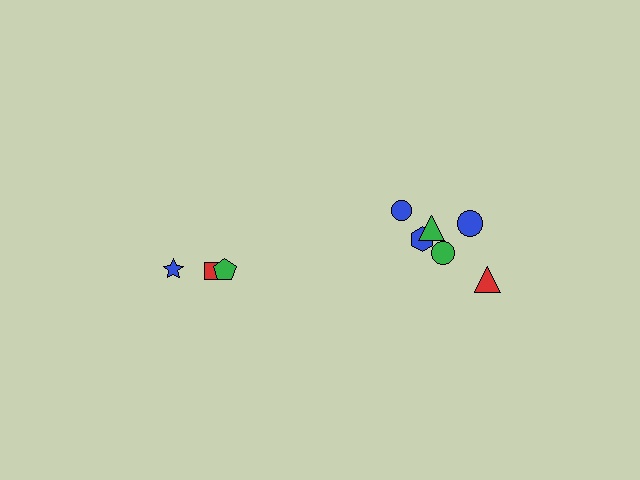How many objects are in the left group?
There are 3 objects.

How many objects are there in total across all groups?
There are 9 objects.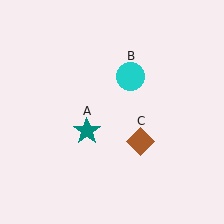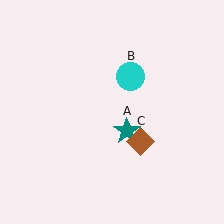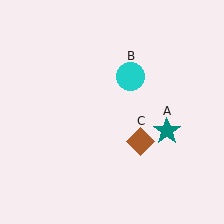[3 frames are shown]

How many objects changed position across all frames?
1 object changed position: teal star (object A).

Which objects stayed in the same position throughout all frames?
Cyan circle (object B) and brown diamond (object C) remained stationary.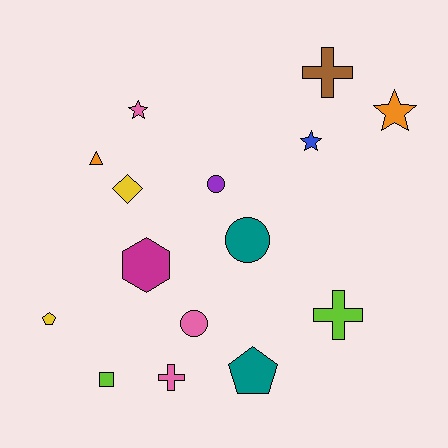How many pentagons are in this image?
There are 2 pentagons.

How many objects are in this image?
There are 15 objects.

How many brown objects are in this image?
There is 1 brown object.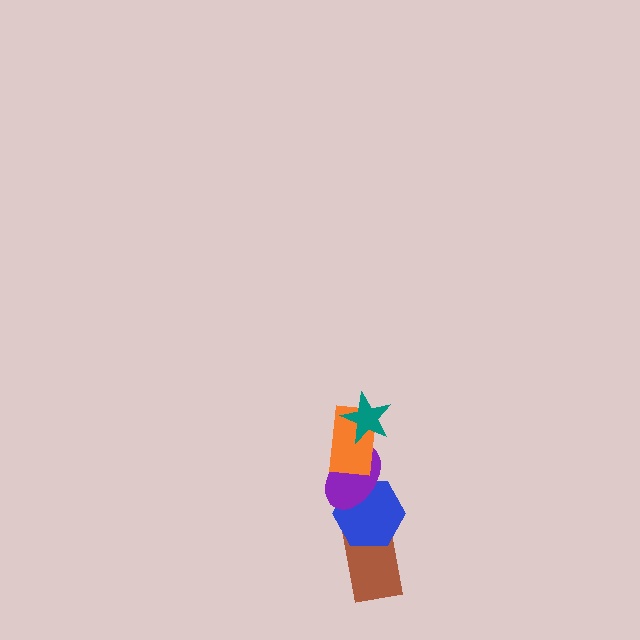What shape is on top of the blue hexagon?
The purple ellipse is on top of the blue hexagon.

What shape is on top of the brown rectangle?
The blue hexagon is on top of the brown rectangle.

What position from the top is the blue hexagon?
The blue hexagon is 4th from the top.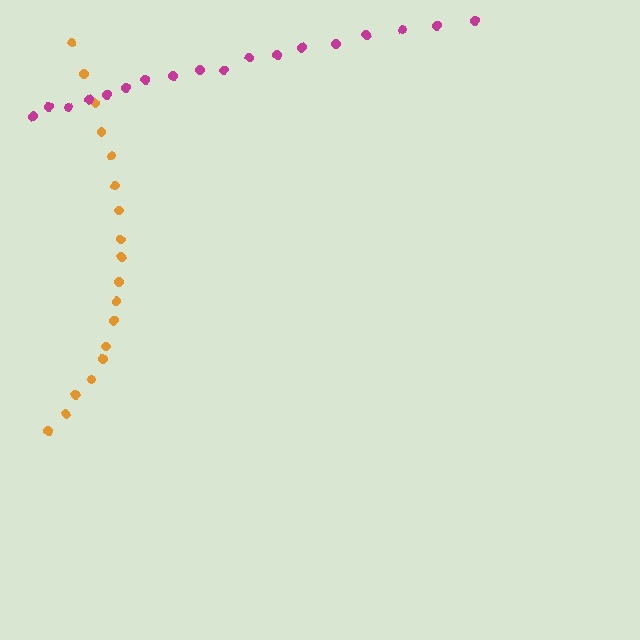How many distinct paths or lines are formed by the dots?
There are 2 distinct paths.